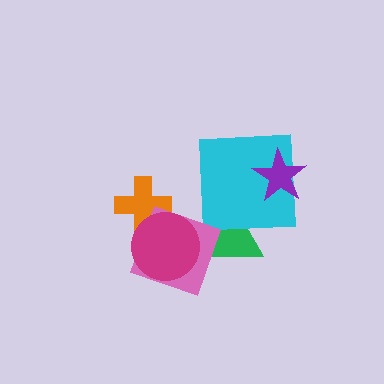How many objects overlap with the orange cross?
2 objects overlap with the orange cross.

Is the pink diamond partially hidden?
Yes, it is partially covered by another shape.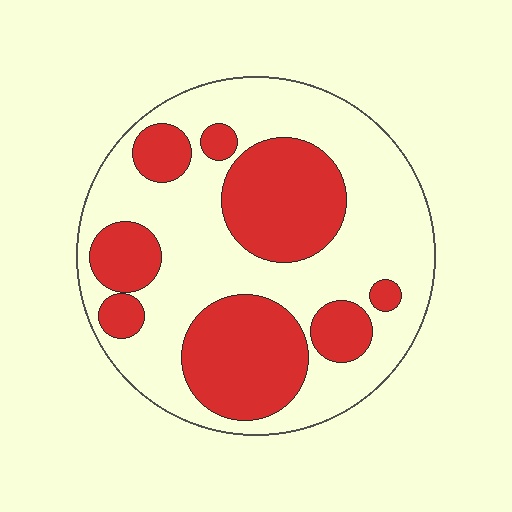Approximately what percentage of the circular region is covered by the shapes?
Approximately 40%.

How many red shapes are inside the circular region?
8.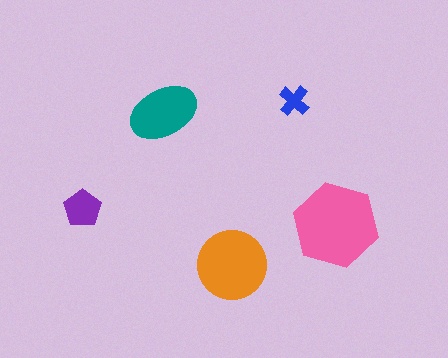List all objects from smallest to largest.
The blue cross, the purple pentagon, the teal ellipse, the orange circle, the pink hexagon.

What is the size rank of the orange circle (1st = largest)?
2nd.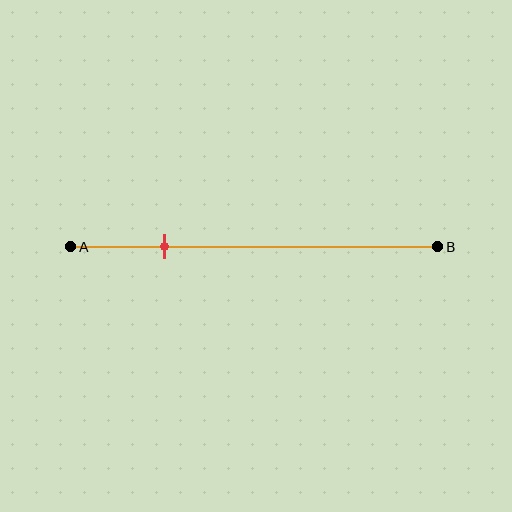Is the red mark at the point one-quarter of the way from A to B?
Yes, the mark is approximately at the one-quarter point.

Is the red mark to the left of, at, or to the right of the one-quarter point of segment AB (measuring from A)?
The red mark is approximately at the one-quarter point of segment AB.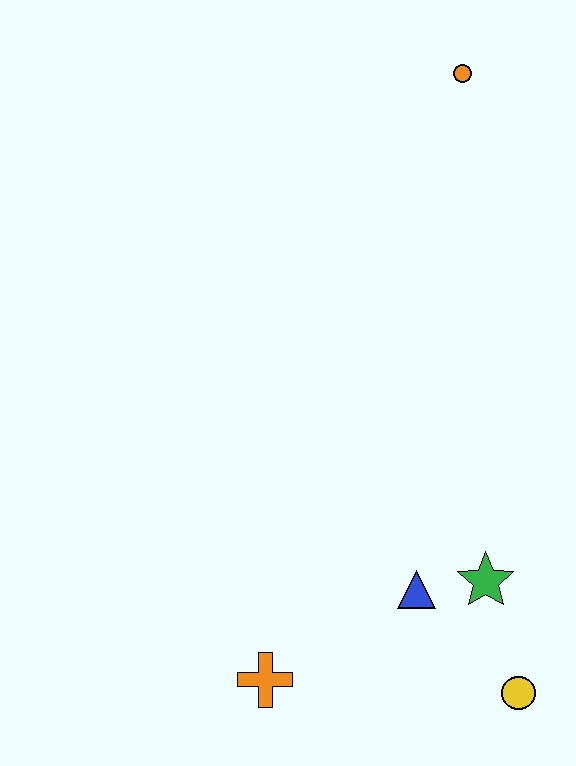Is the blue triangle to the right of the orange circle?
No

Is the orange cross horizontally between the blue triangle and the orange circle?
No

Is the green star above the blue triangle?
Yes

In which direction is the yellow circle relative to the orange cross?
The yellow circle is to the right of the orange cross.